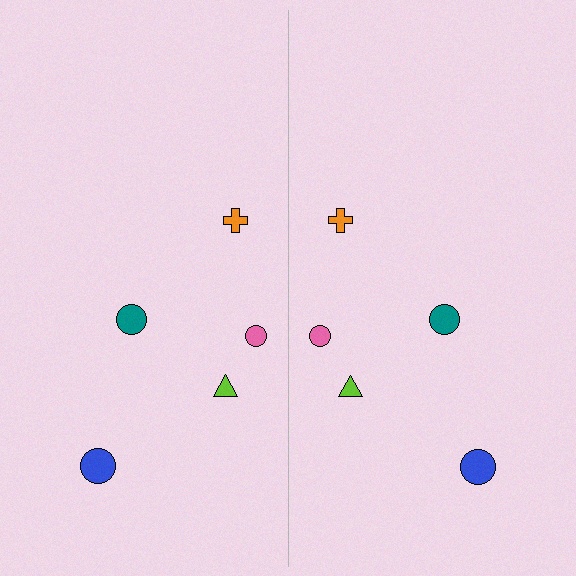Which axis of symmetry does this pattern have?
The pattern has a vertical axis of symmetry running through the center of the image.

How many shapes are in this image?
There are 10 shapes in this image.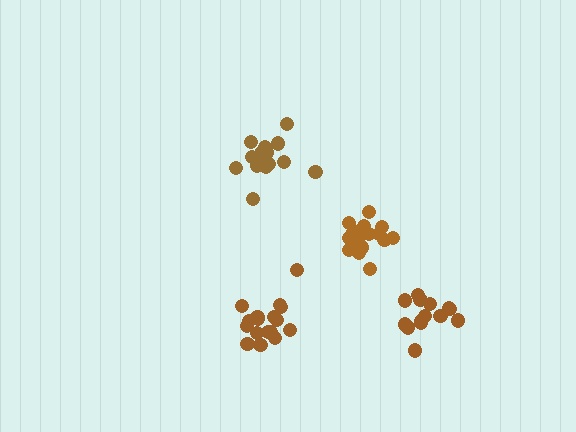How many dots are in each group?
Group 1: 19 dots, Group 2: 16 dots, Group 3: 17 dots, Group 4: 14 dots (66 total).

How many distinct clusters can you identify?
There are 4 distinct clusters.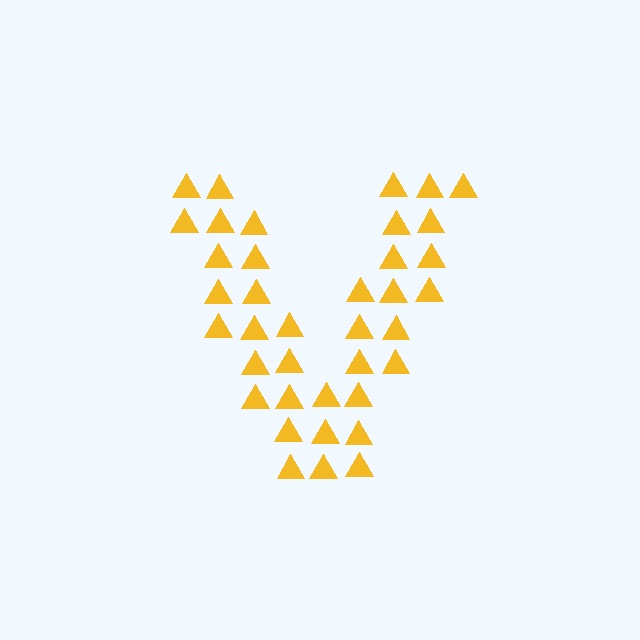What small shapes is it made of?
It is made of small triangles.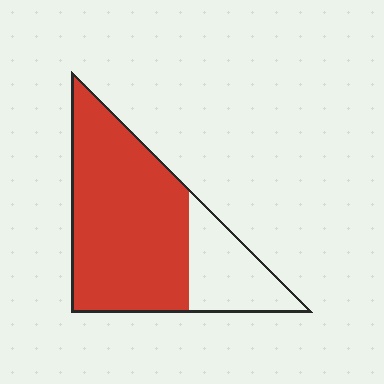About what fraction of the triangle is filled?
About three quarters (3/4).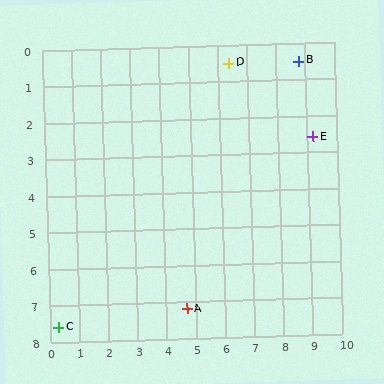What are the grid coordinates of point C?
Point C is at approximately (0.3, 7.6).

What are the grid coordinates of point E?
Point E is at approximately (9.2, 2.6).